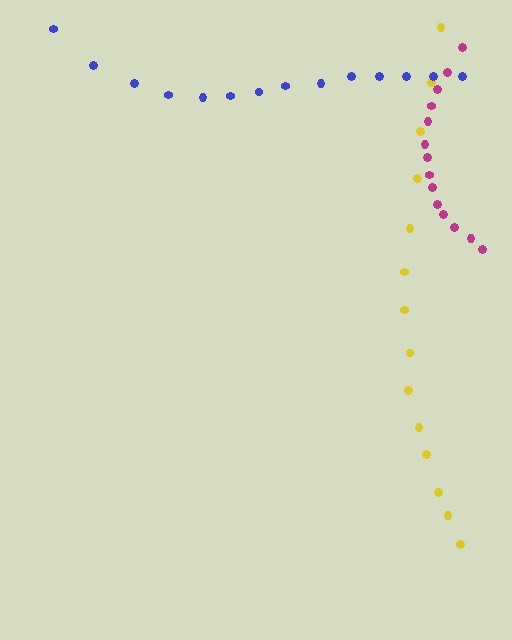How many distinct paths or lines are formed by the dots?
There are 3 distinct paths.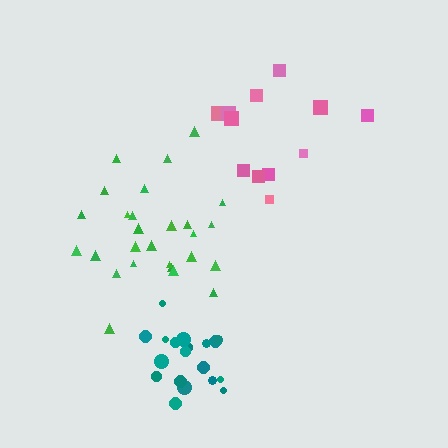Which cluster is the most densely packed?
Teal.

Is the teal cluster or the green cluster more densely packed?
Teal.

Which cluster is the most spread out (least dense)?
Pink.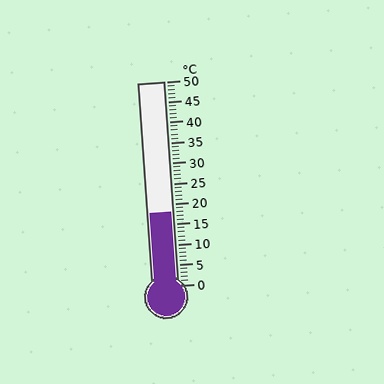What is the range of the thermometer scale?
The thermometer scale ranges from 0°C to 50°C.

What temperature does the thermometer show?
The thermometer shows approximately 18°C.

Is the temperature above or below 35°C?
The temperature is below 35°C.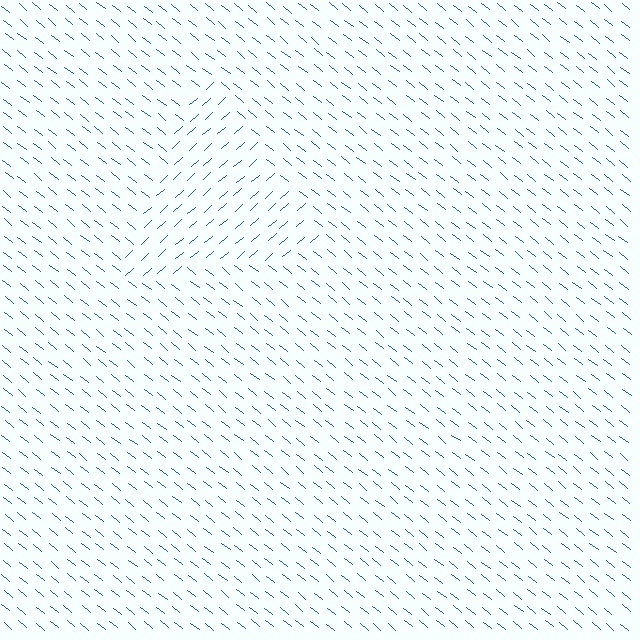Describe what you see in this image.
The image is filled with small blue line segments. A triangle region in the image has lines oriented differently from the surrounding lines, creating a visible texture boundary.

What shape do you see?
I see a triangle.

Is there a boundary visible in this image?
Yes, there is a texture boundary formed by a change in line orientation.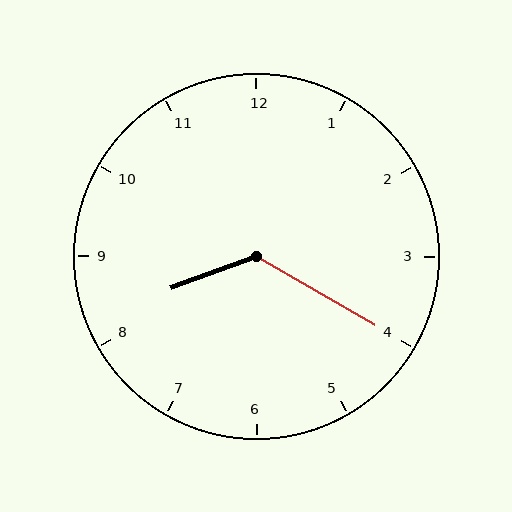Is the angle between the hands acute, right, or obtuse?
It is obtuse.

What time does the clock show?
8:20.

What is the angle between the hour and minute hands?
Approximately 130 degrees.